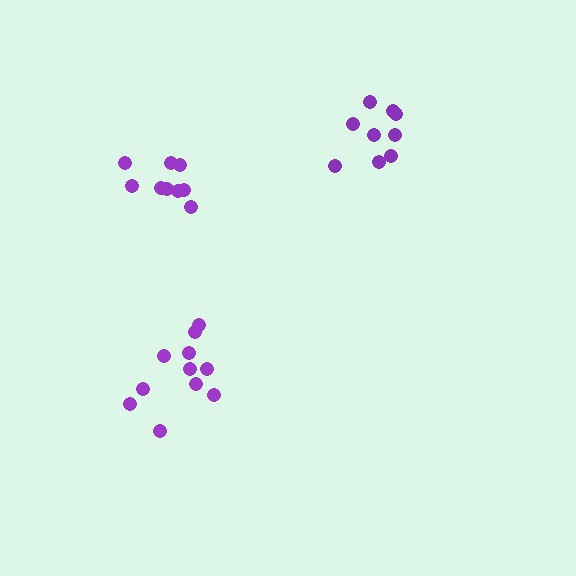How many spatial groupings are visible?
There are 3 spatial groupings.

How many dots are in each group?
Group 1: 11 dots, Group 2: 9 dots, Group 3: 9 dots (29 total).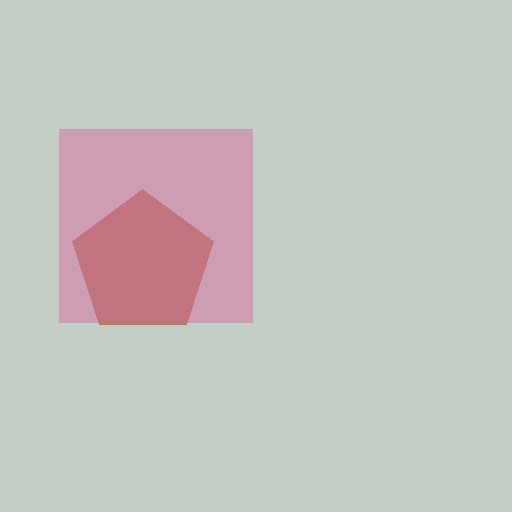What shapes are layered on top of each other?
The layered shapes are: a brown pentagon, a pink square.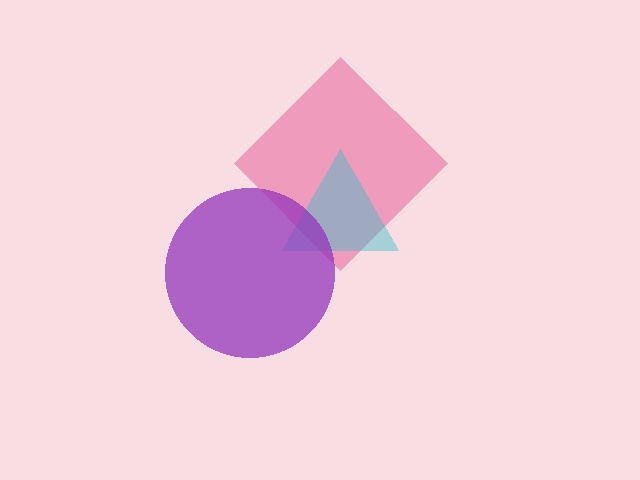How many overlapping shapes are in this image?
There are 3 overlapping shapes in the image.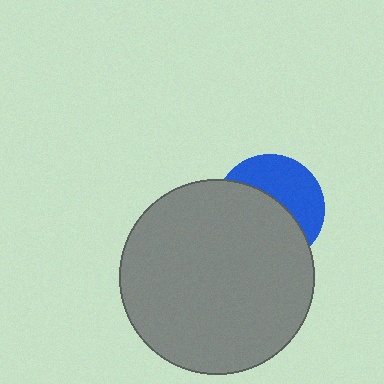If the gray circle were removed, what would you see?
You would see the complete blue circle.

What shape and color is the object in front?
The object in front is a gray circle.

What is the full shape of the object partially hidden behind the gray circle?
The partially hidden object is a blue circle.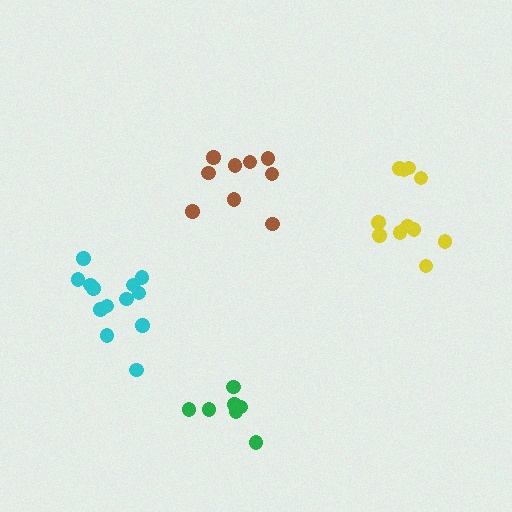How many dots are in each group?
Group 1: 11 dots, Group 2: 9 dots, Group 3: 7 dots, Group 4: 13 dots (40 total).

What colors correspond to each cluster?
The clusters are colored: yellow, brown, green, cyan.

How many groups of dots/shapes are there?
There are 4 groups.